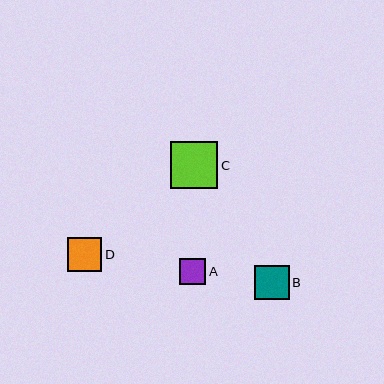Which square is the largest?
Square C is the largest with a size of approximately 47 pixels.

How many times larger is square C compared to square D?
Square C is approximately 1.4 times the size of square D.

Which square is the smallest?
Square A is the smallest with a size of approximately 26 pixels.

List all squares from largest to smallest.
From largest to smallest: C, B, D, A.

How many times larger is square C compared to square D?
Square C is approximately 1.4 times the size of square D.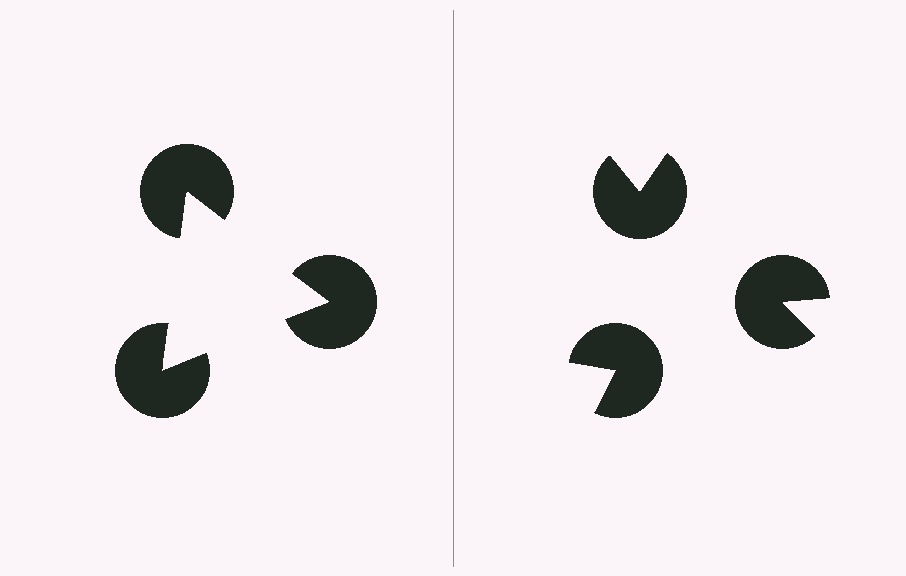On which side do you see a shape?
An illusory triangle appears on the left side. On the right side the wedge cuts are rotated, so no coherent shape forms.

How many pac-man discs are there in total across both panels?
6 — 3 on each side.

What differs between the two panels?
The pac-man discs are positioned identically on both sides; only the wedge orientations differ. On the left they align to a triangle; on the right they are misaligned.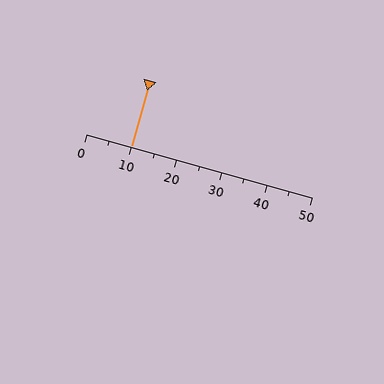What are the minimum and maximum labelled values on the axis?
The axis runs from 0 to 50.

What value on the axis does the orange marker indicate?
The marker indicates approximately 10.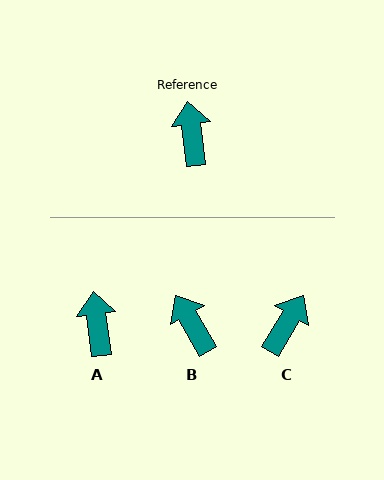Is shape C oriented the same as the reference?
No, it is off by about 38 degrees.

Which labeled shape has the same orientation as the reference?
A.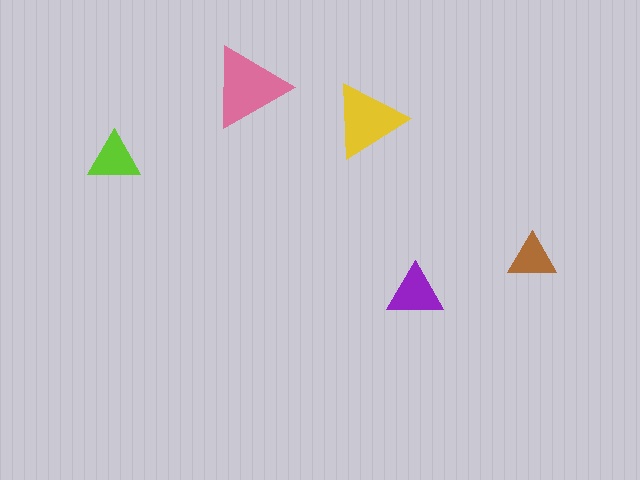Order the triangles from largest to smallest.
the pink one, the yellow one, the purple one, the lime one, the brown one.